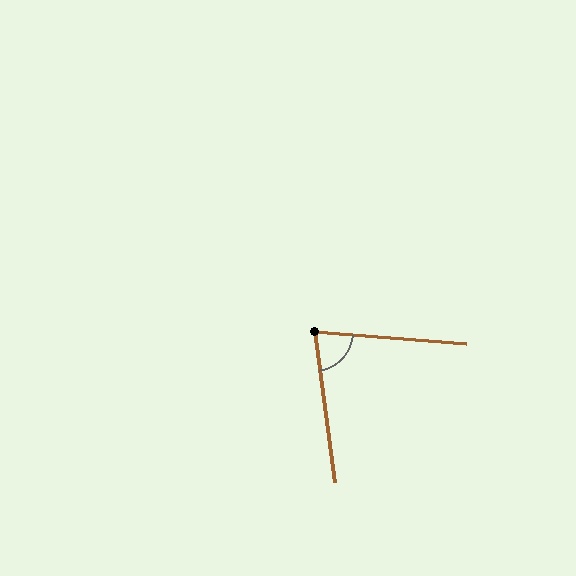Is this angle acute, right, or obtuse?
It is acute.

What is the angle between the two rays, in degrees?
Approximately 77 degrees.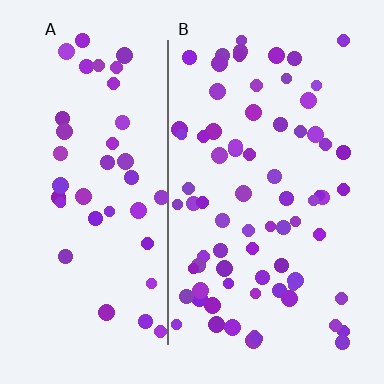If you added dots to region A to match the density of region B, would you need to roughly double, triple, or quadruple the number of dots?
Approximately double.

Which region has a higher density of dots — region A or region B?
B (the right).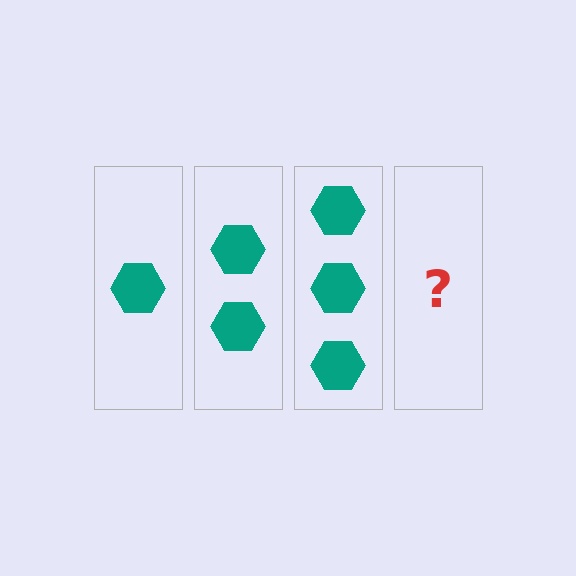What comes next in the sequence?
The next element should be 4 hexagons.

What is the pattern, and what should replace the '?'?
The pattern is that each step adds one more hexagon. The '?' should be 4 hexagons.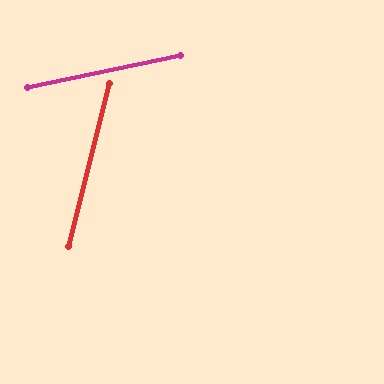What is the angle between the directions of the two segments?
Approximately 64 degrees.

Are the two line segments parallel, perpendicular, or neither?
Neither parallel nor perpendicular — they differ by about 64°.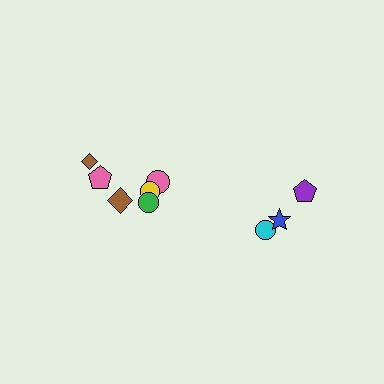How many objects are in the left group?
There are 6 objects.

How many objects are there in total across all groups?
There are 9 objects.